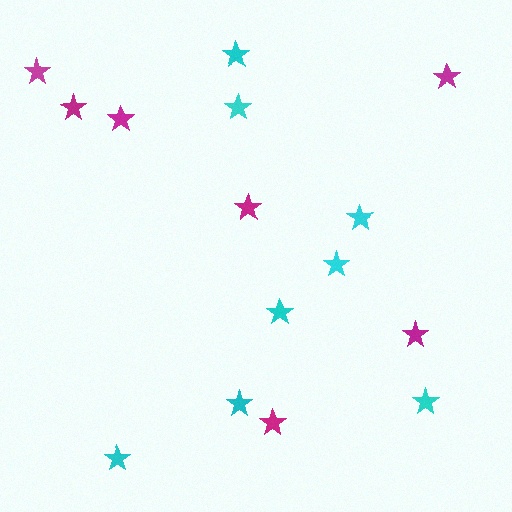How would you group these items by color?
There are 2 groups: one group of magenta stars (7) and one group of cyan stars (8).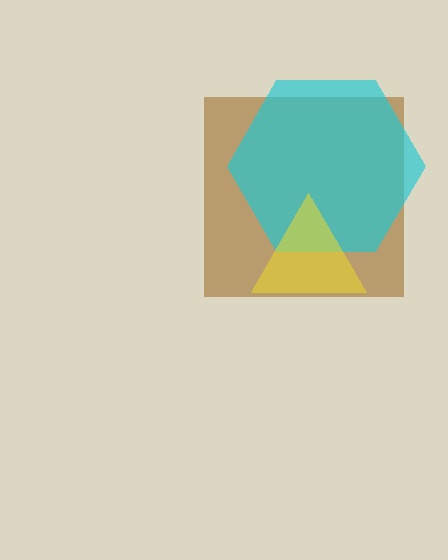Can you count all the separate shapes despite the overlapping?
Yes, there are 3 separate shapes.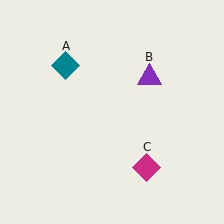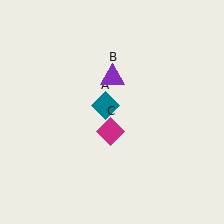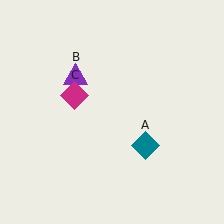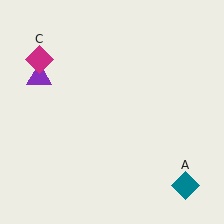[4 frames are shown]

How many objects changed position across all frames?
3 objects changed position: teal diamond (object A), purple triangle (object B), magenta diamond (object C).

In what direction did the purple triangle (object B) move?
The purple triangle (object B) moved left.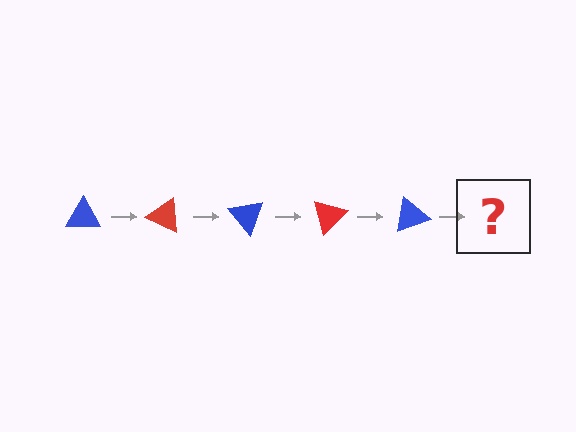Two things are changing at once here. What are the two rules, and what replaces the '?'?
The two rules are that it rotates 25 degrees each step and the color cycles through blue and red. The '?' should be a red triangle, rotated 125 degrees from the start.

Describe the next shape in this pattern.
It should be a red triangle, rotated 125 degrees from the start.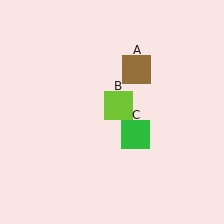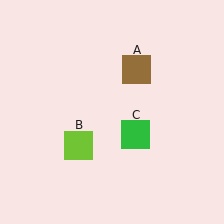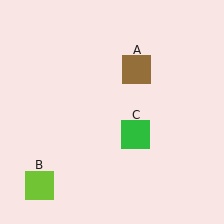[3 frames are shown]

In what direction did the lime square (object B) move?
The lime square (object B) moved down and to the left.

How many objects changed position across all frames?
1 object changed position: lime square (object B).